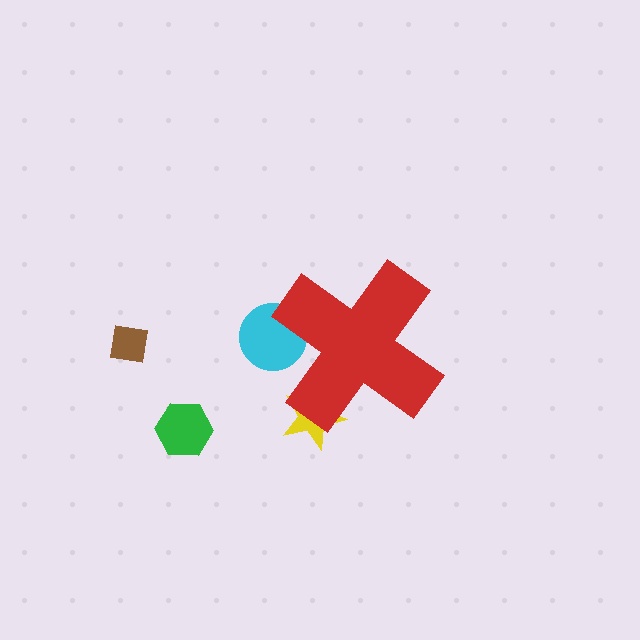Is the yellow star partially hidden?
Yes, the yellow star is partially hidden behind the red cross.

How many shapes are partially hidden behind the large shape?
2 shapes are partially hidden.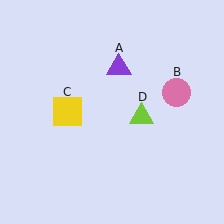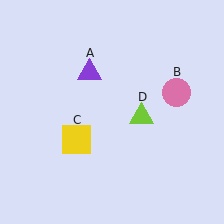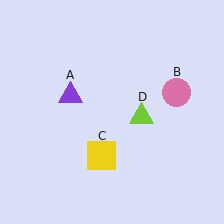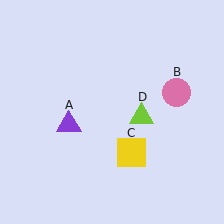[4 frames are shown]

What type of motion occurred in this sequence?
The purple triangle (object A), yellow square (object C) rotated counterclockwise around the center of the scene.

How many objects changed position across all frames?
2 objects changed position: purple triangle (object A), yellow square (object C).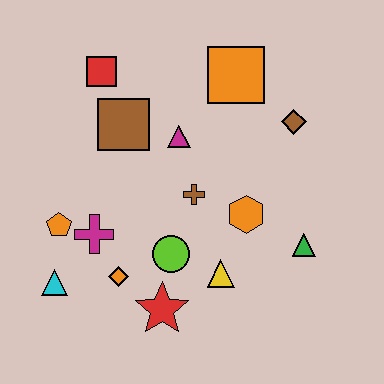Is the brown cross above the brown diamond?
No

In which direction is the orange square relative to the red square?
The orange square is to the right of the red square.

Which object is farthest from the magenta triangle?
The cyan triangle is farthest from the magenta triangle.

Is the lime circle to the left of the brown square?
No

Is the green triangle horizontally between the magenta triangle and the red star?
No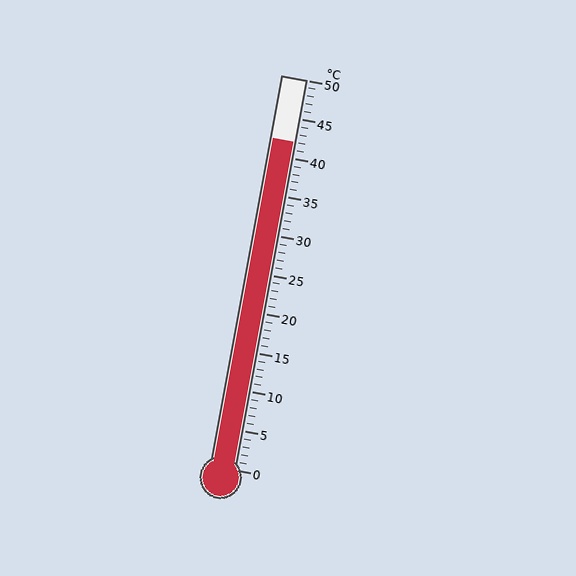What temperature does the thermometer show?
The thermometer shows approximately 42°C.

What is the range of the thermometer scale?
The thermometer scale ranges from 0°C to 50°C.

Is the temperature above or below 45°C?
The temperature is below 45°C.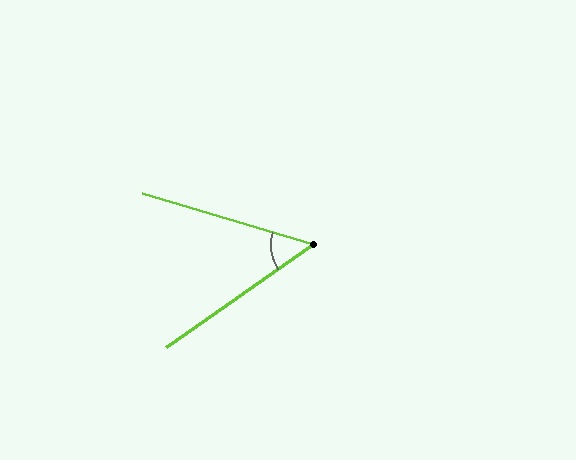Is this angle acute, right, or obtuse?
It is acute.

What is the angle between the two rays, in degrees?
Approximately 52 degrees.